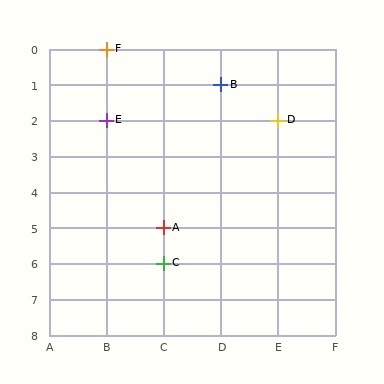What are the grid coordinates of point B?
Point B is at grid coordinates (D, 1).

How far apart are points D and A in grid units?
Points D and A are 2 columns and 3 rows apart (about 3.6 grid units diagonally).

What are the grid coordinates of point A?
Point A is at grid coordinates (C, 5).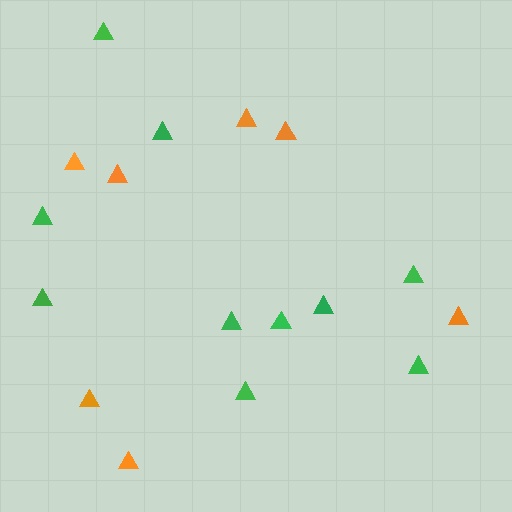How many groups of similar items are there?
There are 2 groups: one group of green triangles (10) and one group of orange triangles (7).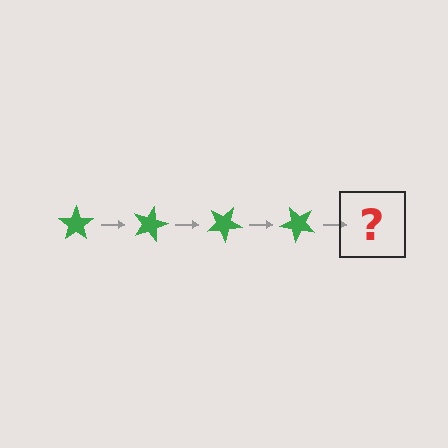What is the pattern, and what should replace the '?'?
The pattern is that the star rotates 15 degrees each step. The '?' should be a green star rotated 60 degrees.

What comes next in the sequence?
The next element should be a green star rotated 60 degrees.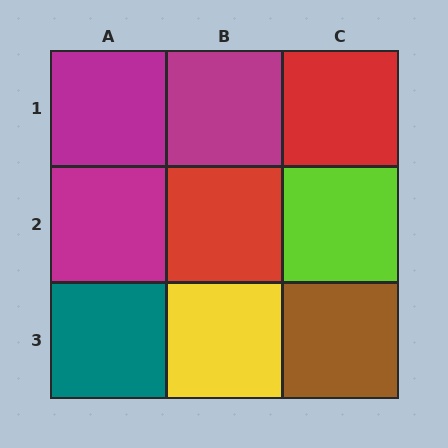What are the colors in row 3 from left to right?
Teal, yellow, brown.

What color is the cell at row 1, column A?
Magenta.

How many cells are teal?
1 cell is teal.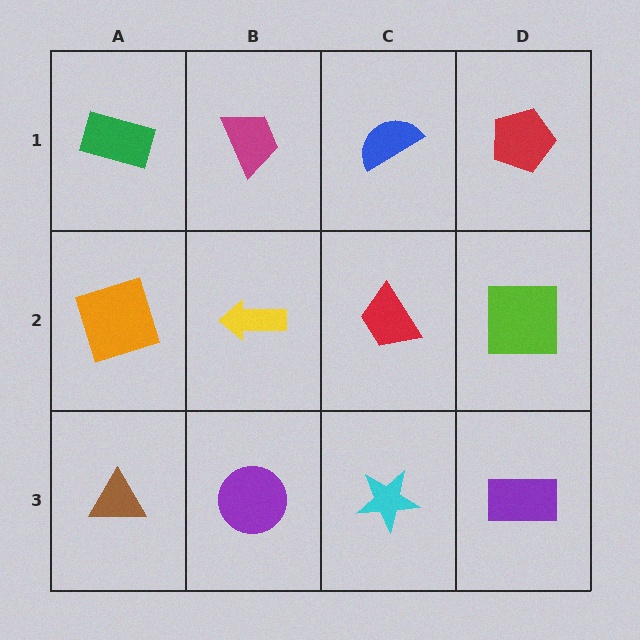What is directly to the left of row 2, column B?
An orange square.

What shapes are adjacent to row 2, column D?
A red pentagon (row 1, column D), a purple rectangle (row 3, column D), a red trapezoid (row 2, column C).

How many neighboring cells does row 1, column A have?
2.